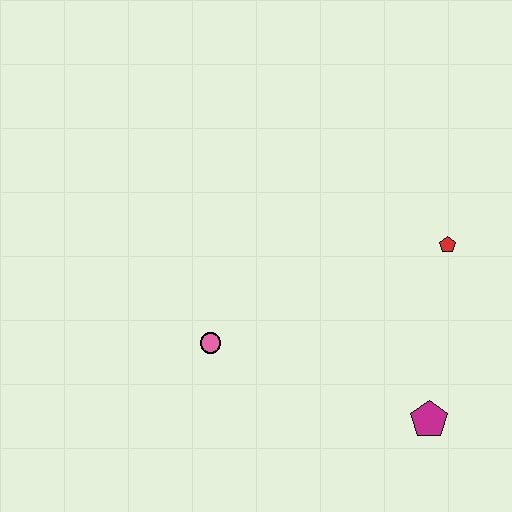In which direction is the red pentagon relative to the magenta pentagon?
The red pentagon is above the magenta pentagon.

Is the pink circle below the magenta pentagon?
No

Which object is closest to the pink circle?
The magenta pentagon is closest to the pink circle.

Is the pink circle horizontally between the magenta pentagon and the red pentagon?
No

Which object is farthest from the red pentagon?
The pink circle is farthest from the red pentagon.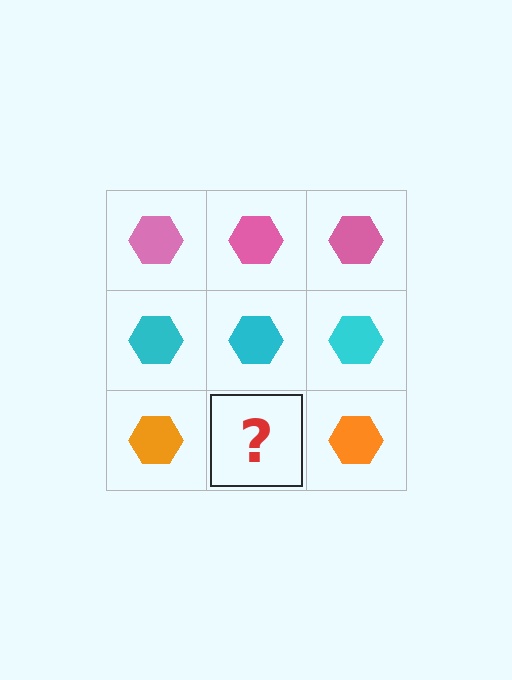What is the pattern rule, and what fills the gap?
The rule is that each row has a consistent color. The gap should be filled with an orange hexagon.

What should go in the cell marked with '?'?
The missing cell should contain an orange hexagon.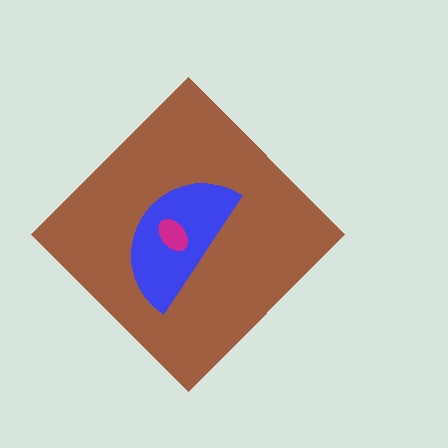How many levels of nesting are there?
3.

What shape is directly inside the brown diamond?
The blue semicircle.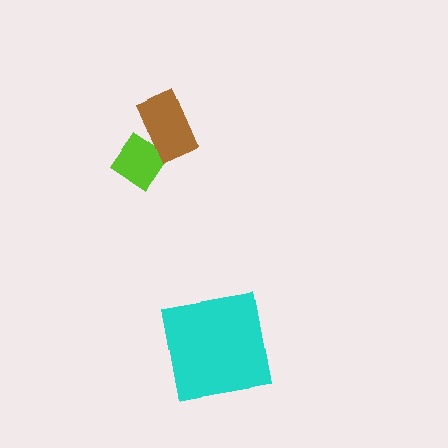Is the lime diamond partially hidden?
Yes, it is partially covered by another shape.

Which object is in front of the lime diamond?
The brown rectangle is in front of the lime diamond.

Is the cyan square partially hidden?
No, no other shape covers it.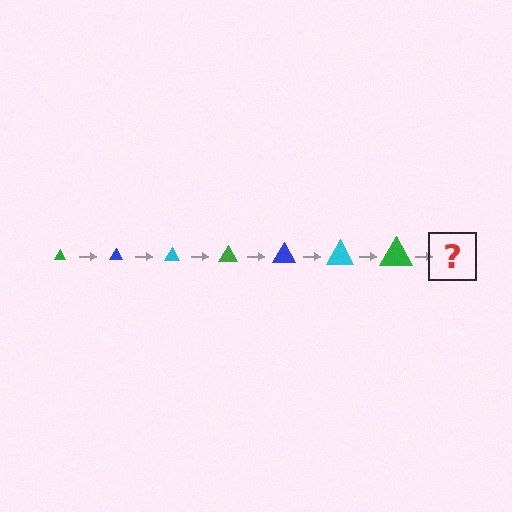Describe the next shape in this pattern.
It should be a blue triangle, larger than the previous one.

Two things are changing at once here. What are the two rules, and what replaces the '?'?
The two rules are that the triangle grows larger each step and the color cycles through green, blue, and cyan. The '?' should be a blue triangle, larger than the previous one.